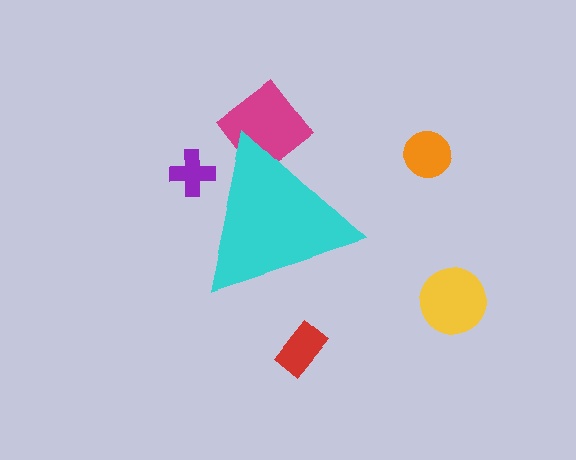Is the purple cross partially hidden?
Yes, the purple cross is partially hidden behind the cyan triangle.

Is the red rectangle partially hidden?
No, the red rectangle is fully visible.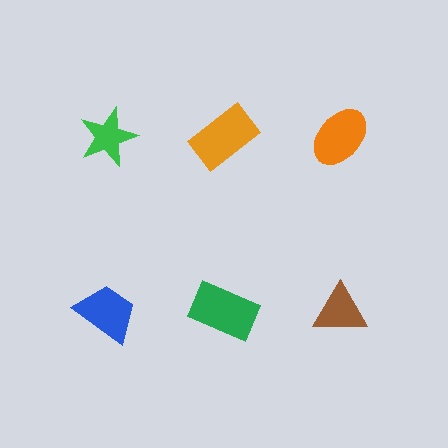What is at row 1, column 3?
An orange ellipse.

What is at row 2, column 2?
A green rectangle.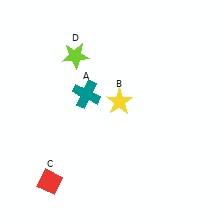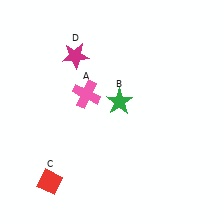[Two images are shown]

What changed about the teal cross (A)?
In Image 1, A is teal. In Image 2, it changed to pink.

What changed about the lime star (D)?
In Image 1, D is lime. In Image 2, it changed to magenta.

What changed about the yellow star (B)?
In Image 1, B is yellow. In Image 2, it changed to green.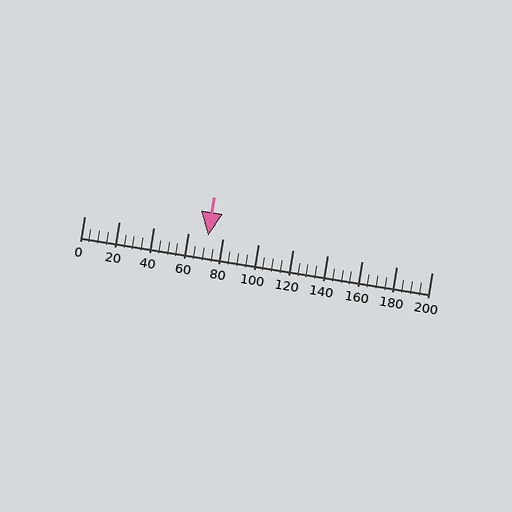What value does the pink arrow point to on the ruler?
The pink arrow points to approximately 72.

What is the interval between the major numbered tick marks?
The major tick marks are spaced 20 units apart.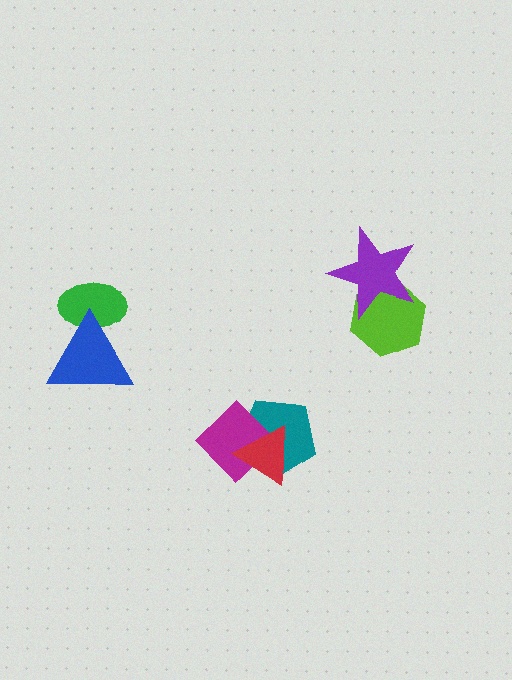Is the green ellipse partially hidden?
Yes, it is partially covered by another shape.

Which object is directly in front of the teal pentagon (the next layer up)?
The magenta diamond is directly in front of the teal pentagon.